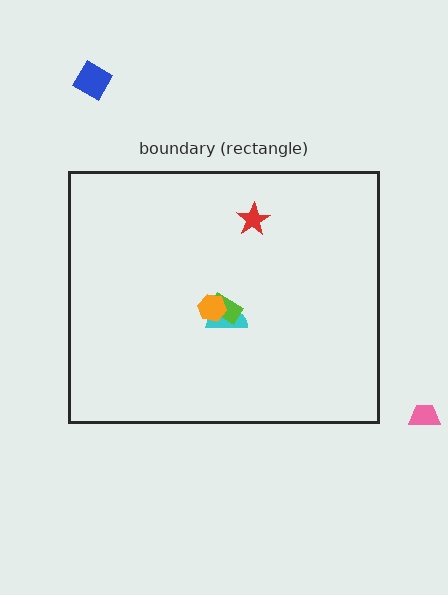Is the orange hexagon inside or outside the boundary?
Inside.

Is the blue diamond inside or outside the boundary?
Outside.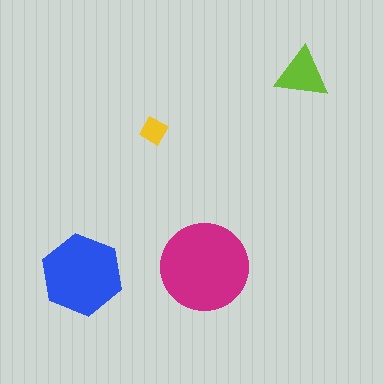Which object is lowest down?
The blue hexagon is bottommost.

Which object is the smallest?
The yellow diamond.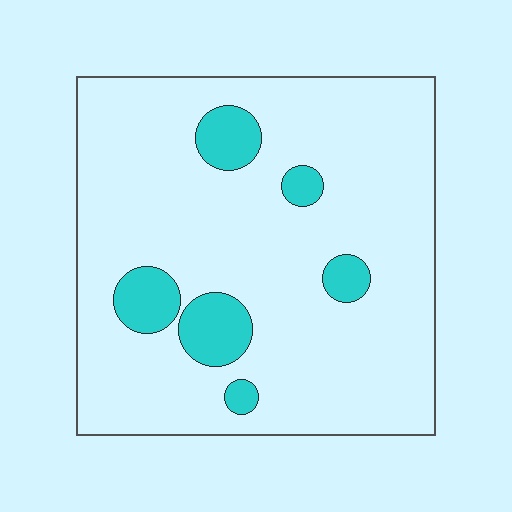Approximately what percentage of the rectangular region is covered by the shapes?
Approximately 10%.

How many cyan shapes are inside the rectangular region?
6.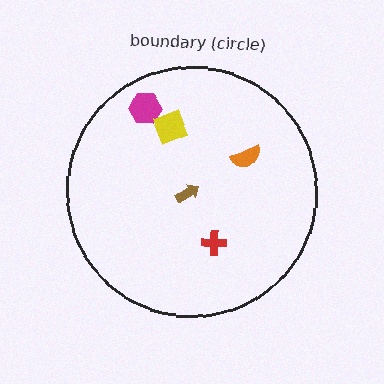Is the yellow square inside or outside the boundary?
Inside.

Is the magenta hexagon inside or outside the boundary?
Inside.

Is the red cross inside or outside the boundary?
Inside.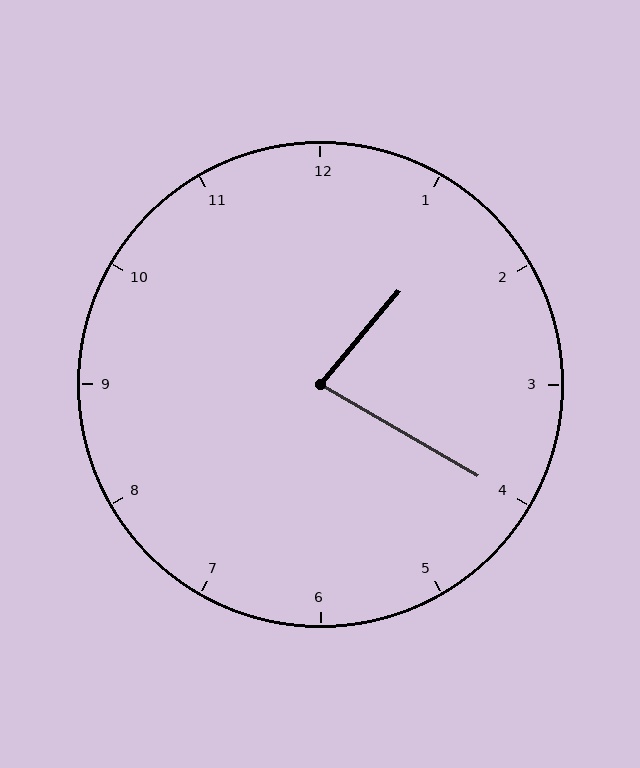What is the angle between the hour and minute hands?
Approximately 80 degrees.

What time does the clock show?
1:20.